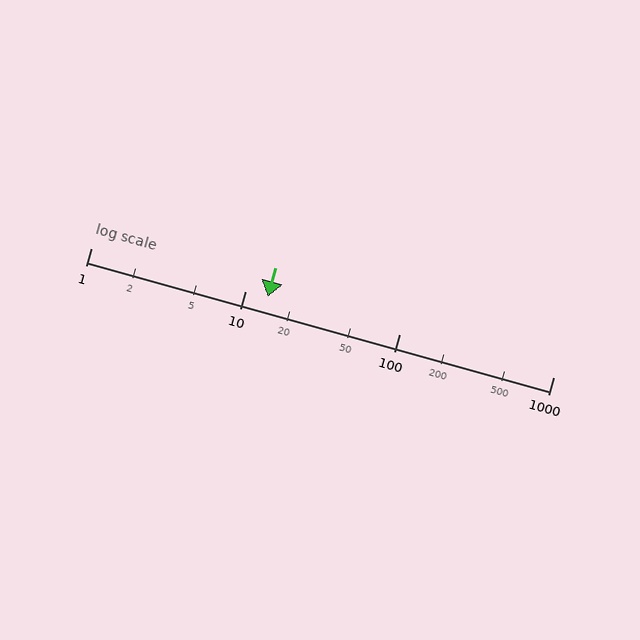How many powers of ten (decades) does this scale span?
The scale spans 3 decades, from 1 to 1000.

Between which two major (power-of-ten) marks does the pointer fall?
The pointer is between 10 and 100.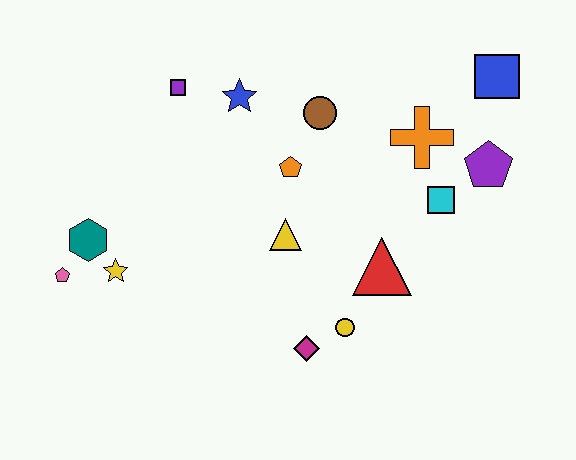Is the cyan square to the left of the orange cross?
No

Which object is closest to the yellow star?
The teal hexagon is closest to the yellow star.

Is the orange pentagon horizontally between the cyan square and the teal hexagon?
Yes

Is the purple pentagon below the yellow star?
No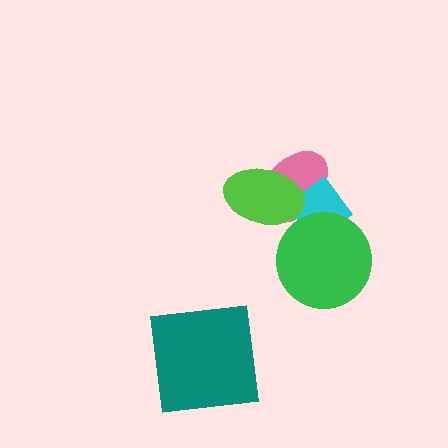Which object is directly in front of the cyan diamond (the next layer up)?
The lime ellipse is directly in front of the cyan diamond.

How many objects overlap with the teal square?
0 objects overlap with the teal square.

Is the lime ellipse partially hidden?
No, no other shape covers it.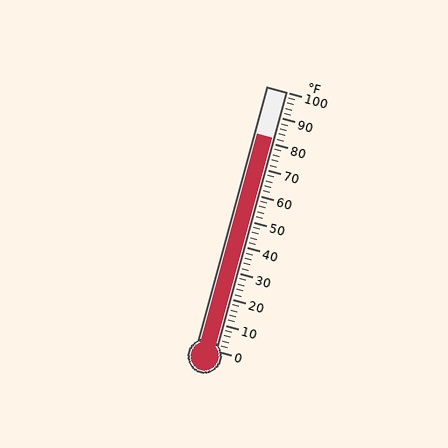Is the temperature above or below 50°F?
The temperature is above 50°F.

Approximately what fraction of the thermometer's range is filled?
The thermometer is filled to approximately 80% of its range.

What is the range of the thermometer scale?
The thermometer scale ranges from 0°F to 100°F.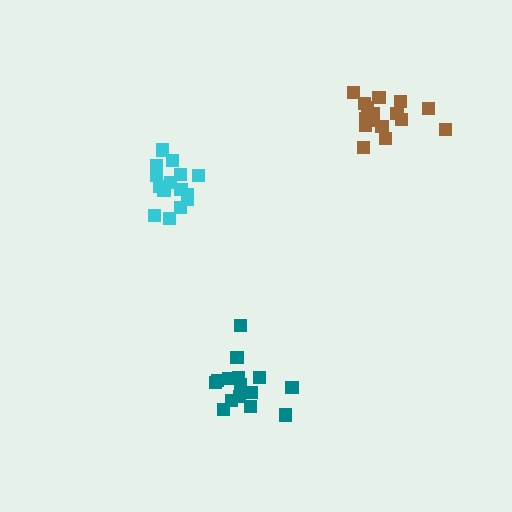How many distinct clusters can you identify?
There are 3 distinct clusters.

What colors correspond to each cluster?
The clusters are colored: cyan, brown, teal.